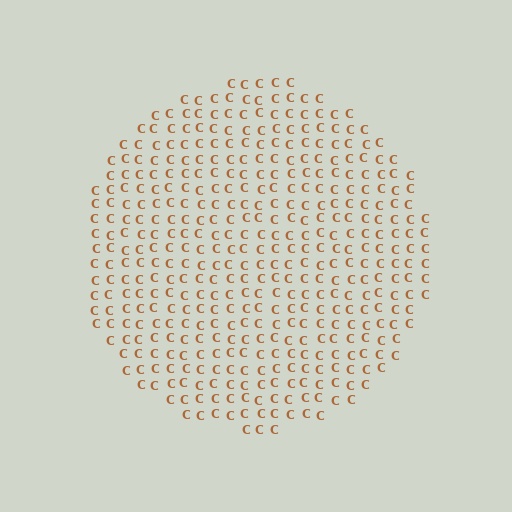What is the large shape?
The large shape is a circle.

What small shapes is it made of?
It is made of small letter C's.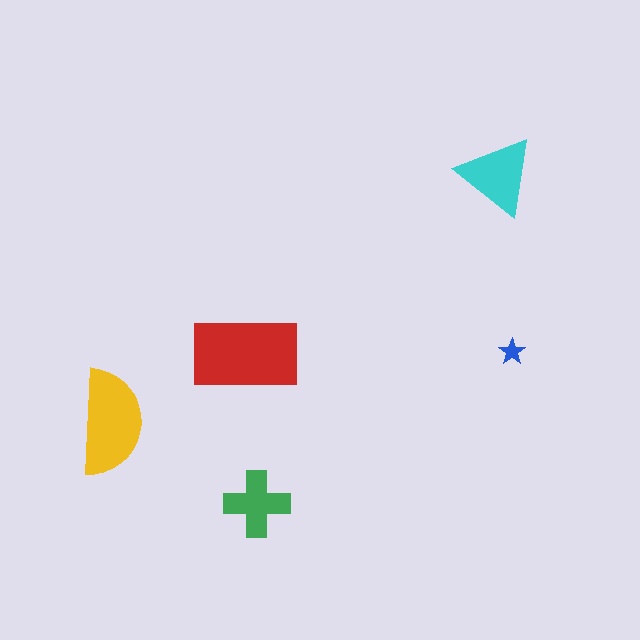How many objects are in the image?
There are 5 objects in the image.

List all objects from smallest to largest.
The blue star, the green cross, the cyan triangle, the yellow semicircle, the red rectangle.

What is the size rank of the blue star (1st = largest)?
5th.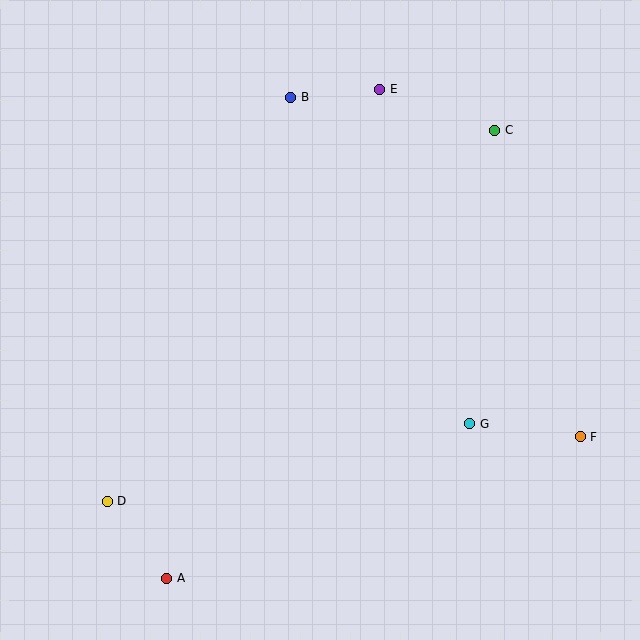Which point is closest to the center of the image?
Point G at (470, 424) is closest to the center.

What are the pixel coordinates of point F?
Point F is at (580, 437).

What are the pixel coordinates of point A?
Point A is at (167, 578).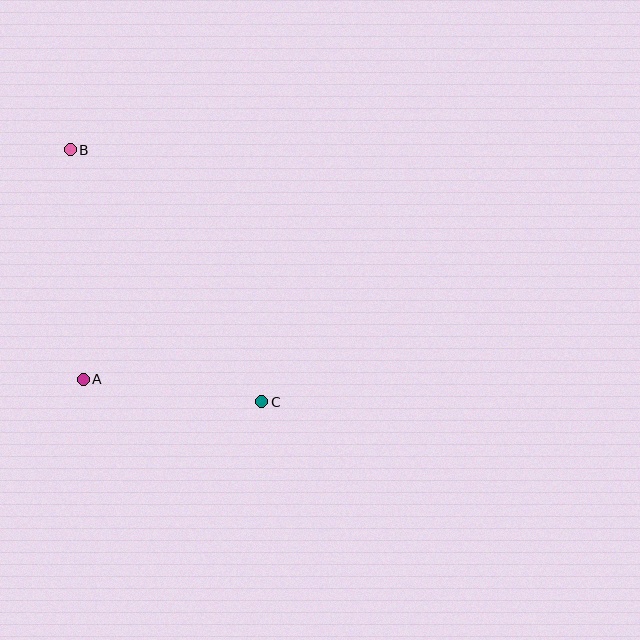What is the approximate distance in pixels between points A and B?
The distance between A and B is approximately 230 pixels.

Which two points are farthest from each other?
Points B and C are farthest from each other.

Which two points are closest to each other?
Points A and C are closest to each other.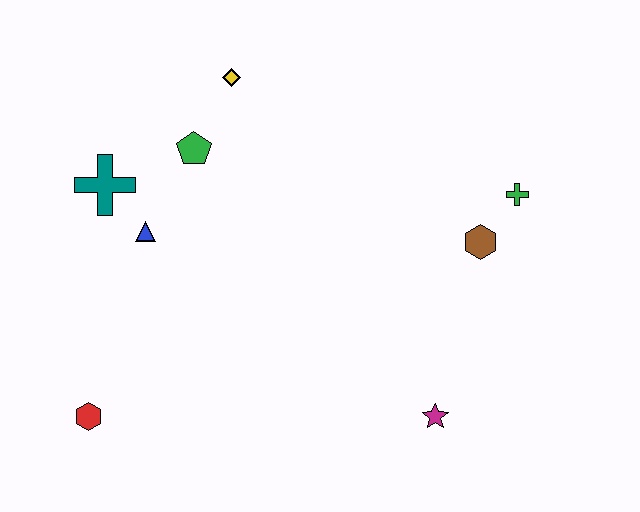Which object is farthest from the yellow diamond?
The magenta star is farthest from the yellow diamond.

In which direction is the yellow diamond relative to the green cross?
The yellow diamond is to the left of the green cross.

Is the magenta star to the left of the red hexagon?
No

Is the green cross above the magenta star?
Yes